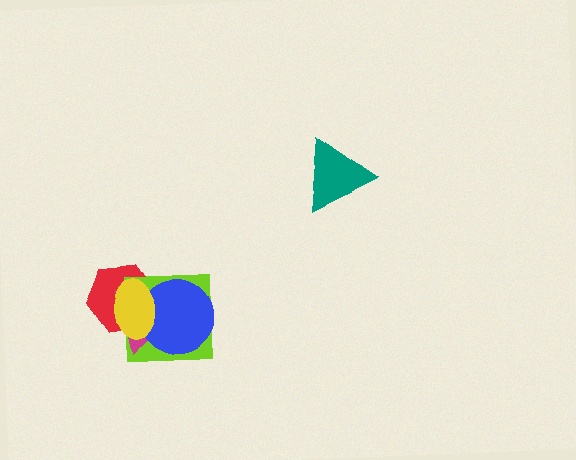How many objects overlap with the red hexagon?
4 objects overlap with the red hexagon.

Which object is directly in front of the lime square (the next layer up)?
The magenta triangle is directly in front of the lime square.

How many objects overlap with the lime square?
4 objects overlap with the lime square.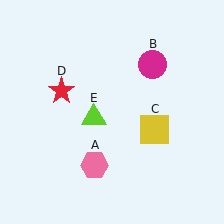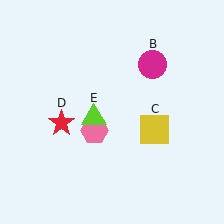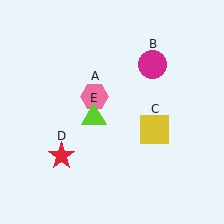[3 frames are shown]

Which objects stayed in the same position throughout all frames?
Magenta circle (object B) and yellow square (object C) and lime triangle (object E) remained stationary.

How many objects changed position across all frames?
2 objects changed position: pink hexagon (object A), red star (object D).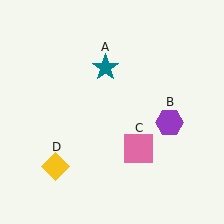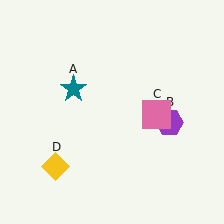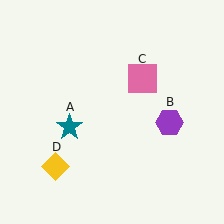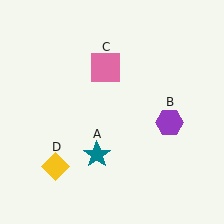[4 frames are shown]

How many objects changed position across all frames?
2 objects changed position: teal star (object A), pink square (object C).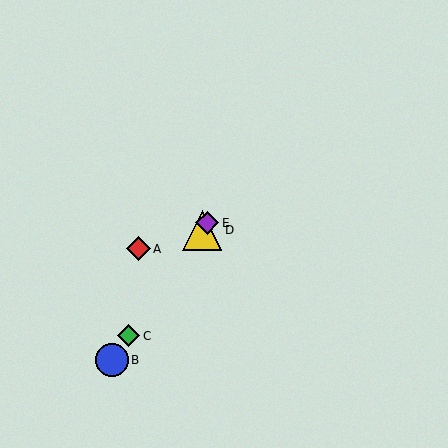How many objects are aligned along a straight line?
4 objects (B, C, D, E) are aligned along a straight line.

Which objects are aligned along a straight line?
Objects B, C, D, E are aligned along a straight line.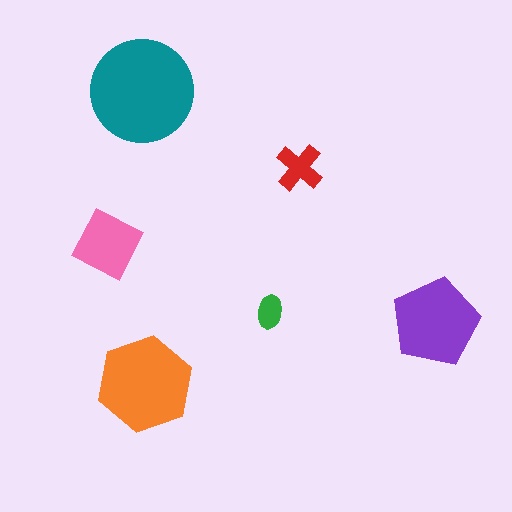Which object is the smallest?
The green ellipse.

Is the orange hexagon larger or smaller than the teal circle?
Smaller.